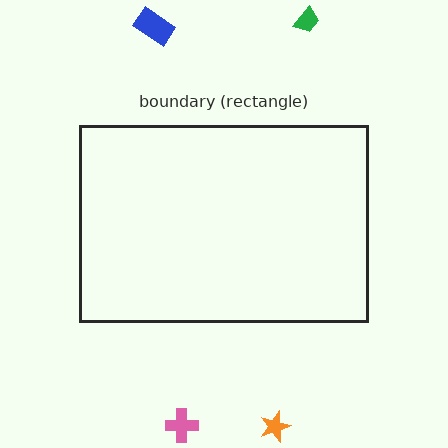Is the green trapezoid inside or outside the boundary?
Outside.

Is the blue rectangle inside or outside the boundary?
Outside.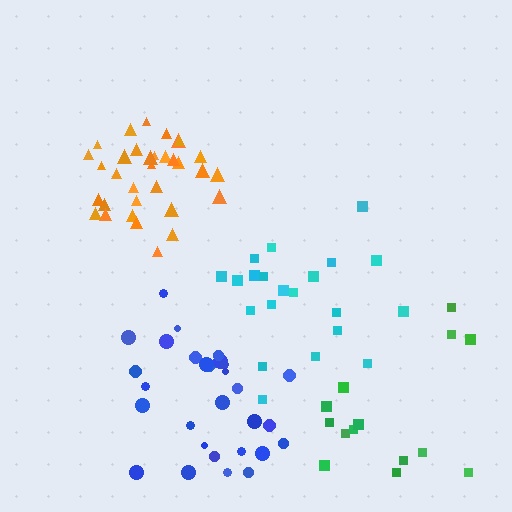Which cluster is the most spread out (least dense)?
Green.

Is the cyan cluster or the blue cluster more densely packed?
Blue.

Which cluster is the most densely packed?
Orange.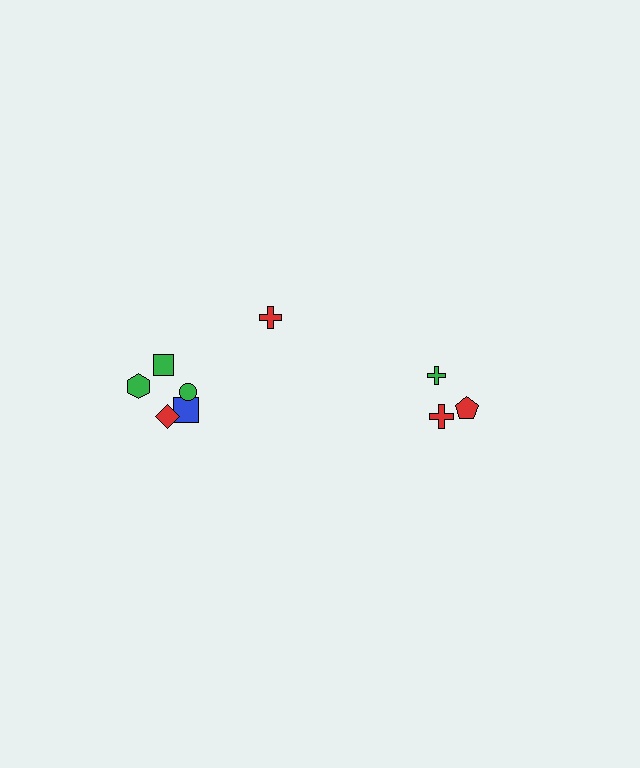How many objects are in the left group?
There are 6 objects.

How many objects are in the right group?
There are 3 objects.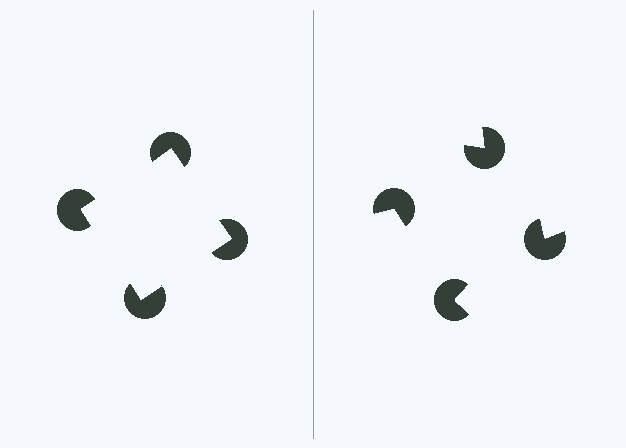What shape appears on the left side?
An illusory square.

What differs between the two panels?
The pac-man discs are positioned identically on both sides; only the wedge orientations differ. On the left they align to a square; on the right they are misaligned.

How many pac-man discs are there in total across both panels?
8 — 4 on each side.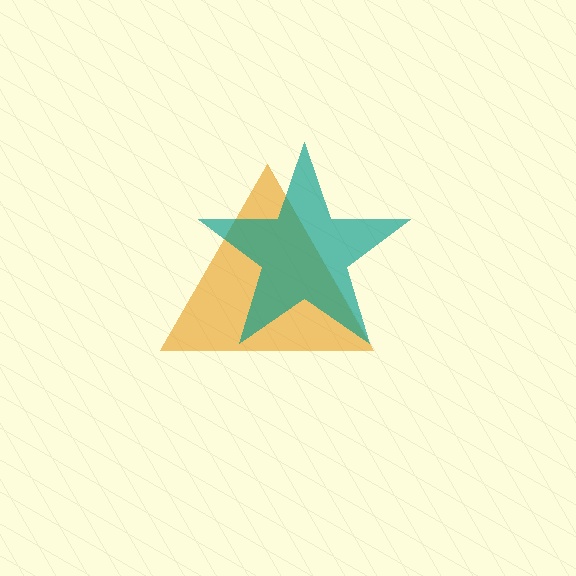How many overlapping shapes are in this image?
There are 2 overlapping shapes in the image.